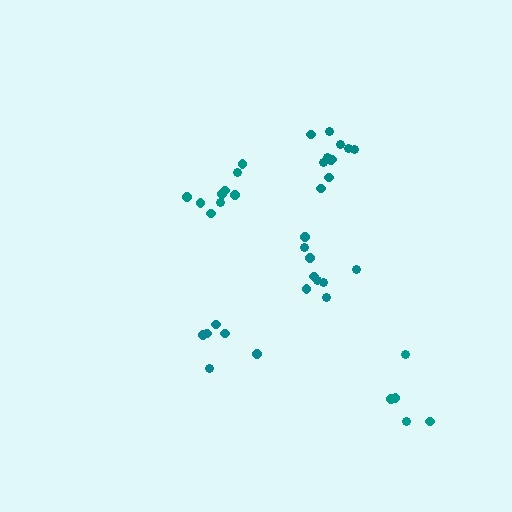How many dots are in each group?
Group 1: 6 dots, Group 2: 9 dots, Group 3: 9 dots, Group 4: 5 dots, Group 5: 11 dots (40 total).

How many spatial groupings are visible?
There are 5 spatial groupings.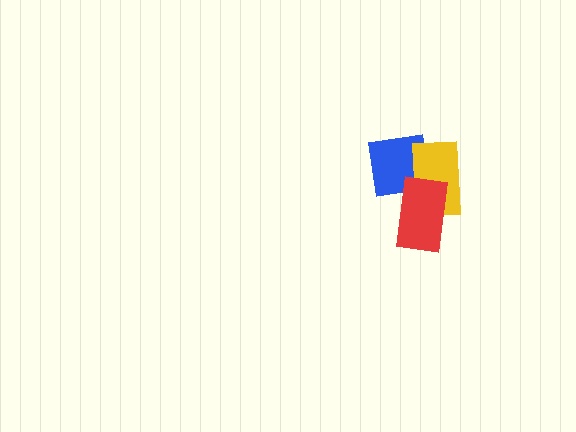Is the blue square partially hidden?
Yes, it is partially covered by another shape.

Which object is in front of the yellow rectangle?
The red rectangle is in front of the yellow rectangle.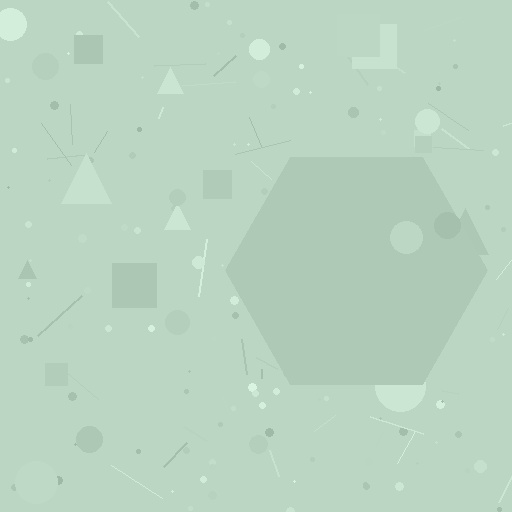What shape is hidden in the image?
A hexagon is hidden in the image.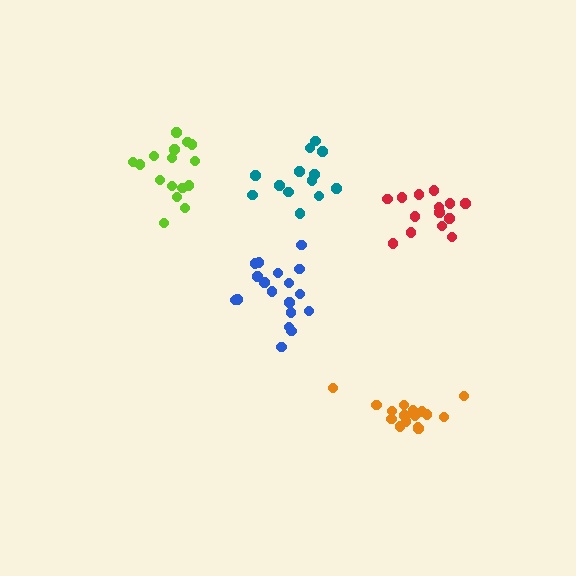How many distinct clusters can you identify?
There are 5 distinct clusters.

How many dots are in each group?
Group 1: 18 dots, Group 2: 14 dots, Group 3: 13 dots, Group 4: 16 dots, Group 5: 16 dots (77 total).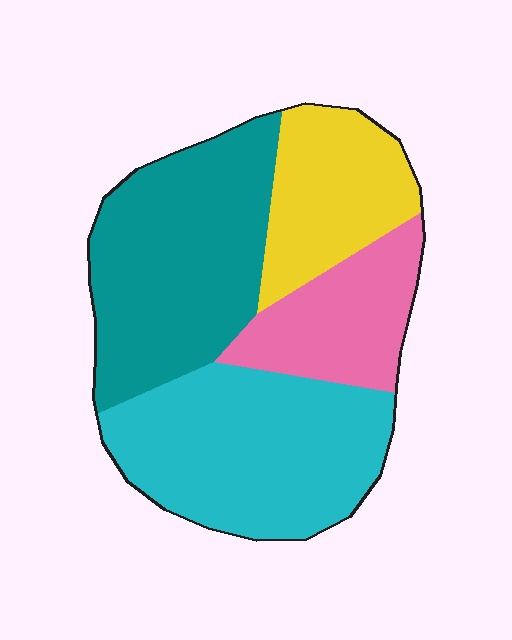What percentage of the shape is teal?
Teal takes up between a sixth and a third of the shape.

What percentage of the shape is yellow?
Yellow covers roughly 20% of the shape.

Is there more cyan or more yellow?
Cyan.